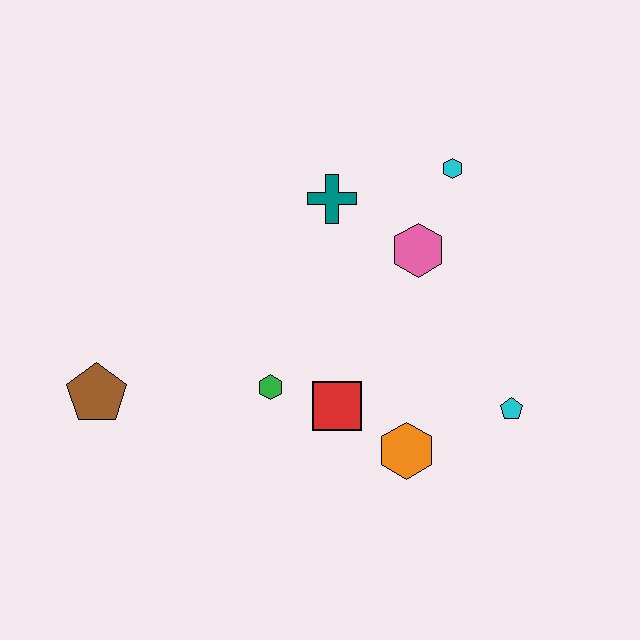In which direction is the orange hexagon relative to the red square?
The orange hexagon is to the right of the red square.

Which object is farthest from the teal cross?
The brown pentagon is farthest from the teal cross.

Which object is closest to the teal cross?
The pink hexagon is closest to the teal cross.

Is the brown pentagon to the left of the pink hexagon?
Yes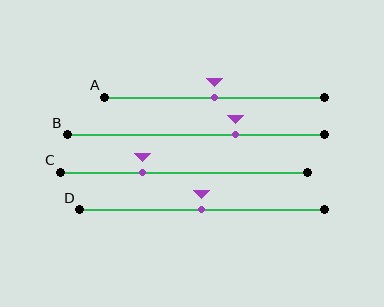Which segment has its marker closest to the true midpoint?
Segment A has its marker closest to the true midpoint.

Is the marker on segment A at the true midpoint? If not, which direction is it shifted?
Yes, the marker on segment A is at the true midpoint.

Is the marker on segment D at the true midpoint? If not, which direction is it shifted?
Yes, the marker on segment D is at the true midpoint.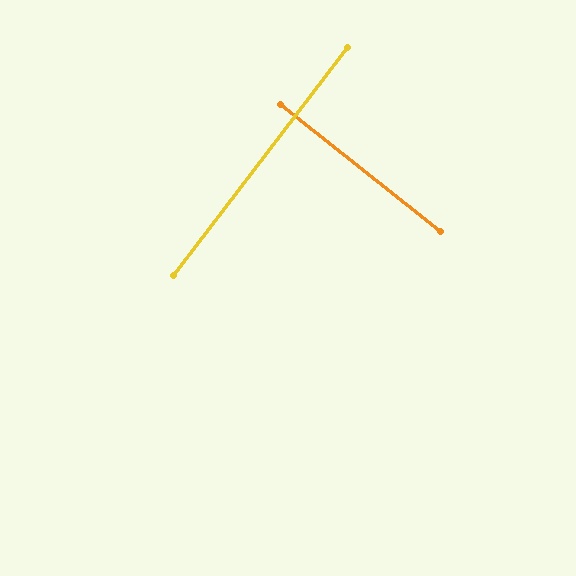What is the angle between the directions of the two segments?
Approximately 89 degrees.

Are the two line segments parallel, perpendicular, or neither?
Perpendicular — they meet at approximately 89°.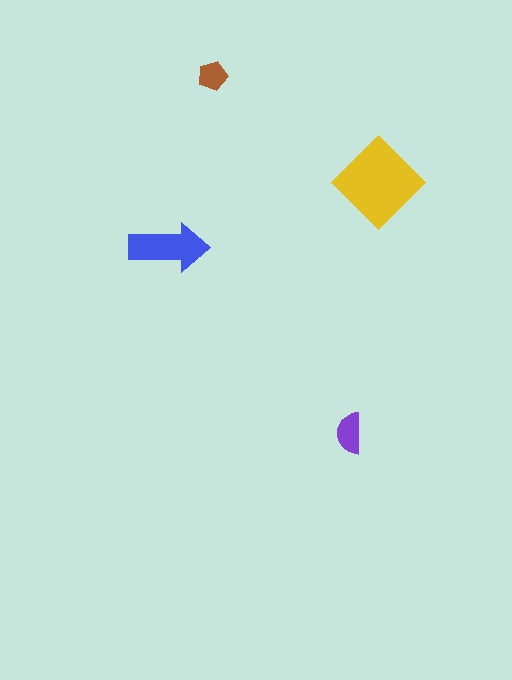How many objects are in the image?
There are 4 objects in the image.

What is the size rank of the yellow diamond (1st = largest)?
1st.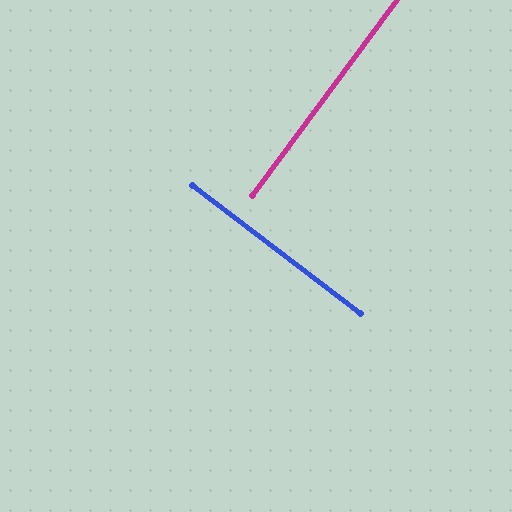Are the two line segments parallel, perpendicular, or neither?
Perpendicular — they meet at approximately 89°.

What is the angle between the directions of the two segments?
Approximately 89 degrees.